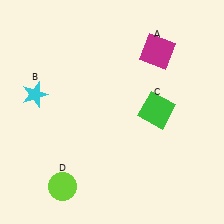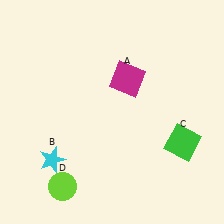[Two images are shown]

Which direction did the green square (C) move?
The green square (C) moved down.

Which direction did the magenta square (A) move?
The magenta square (A) moved left.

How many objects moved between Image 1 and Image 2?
3 objects moved between the two images.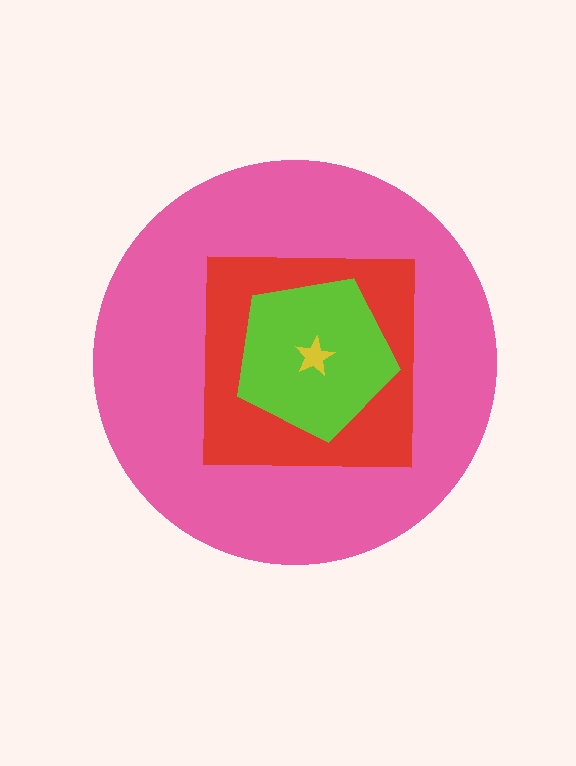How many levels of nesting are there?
4.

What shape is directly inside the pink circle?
The red square.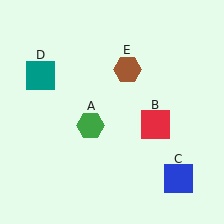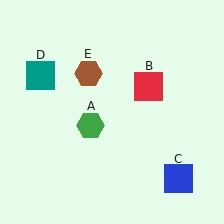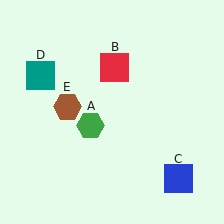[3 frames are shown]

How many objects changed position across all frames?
2 objects changed position: red square (object B), brown hexagon (object E).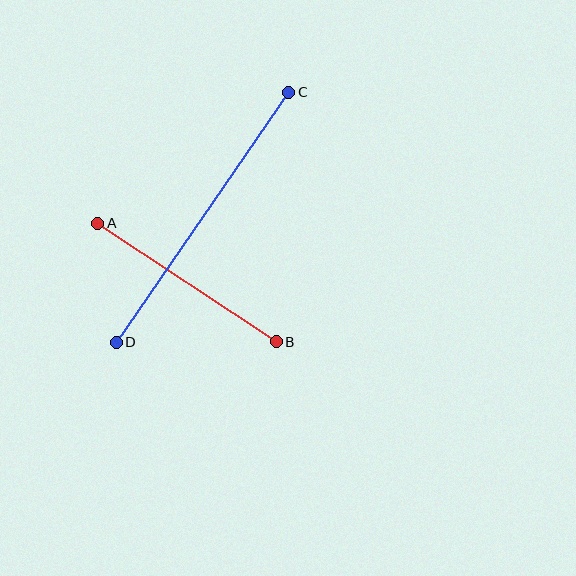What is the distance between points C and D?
The distance is approximately 304 pixels.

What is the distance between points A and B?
The distance is approximately 214 pixels.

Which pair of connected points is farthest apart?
Points C and D are farthest apart.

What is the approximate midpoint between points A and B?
The midpoint is at approximately (187, 283) pixels.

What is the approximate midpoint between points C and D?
The midpoint is at approximately (203, 217) pixels.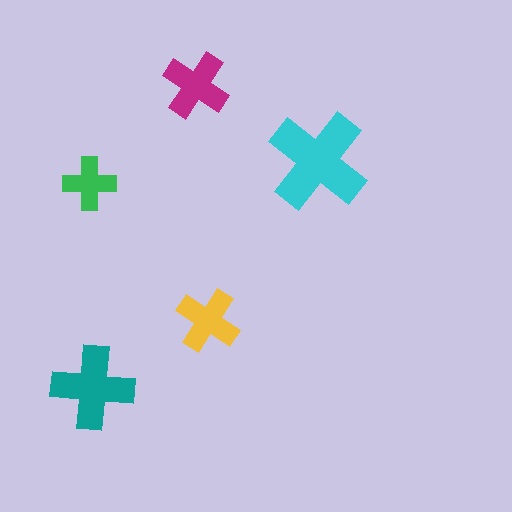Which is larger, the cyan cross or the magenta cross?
The cyan one.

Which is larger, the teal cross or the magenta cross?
The teal one.